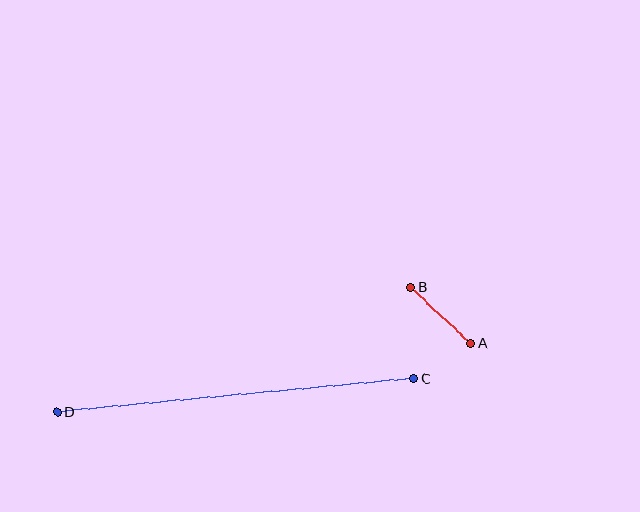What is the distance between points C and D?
The distance is approximately 359 pixels.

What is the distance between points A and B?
The distance is approximately 82 pixels.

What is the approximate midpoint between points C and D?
The midpoint is at approximately (235, 395) pixels.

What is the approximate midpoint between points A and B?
The midpoint is at approximately (441, 315) pixels.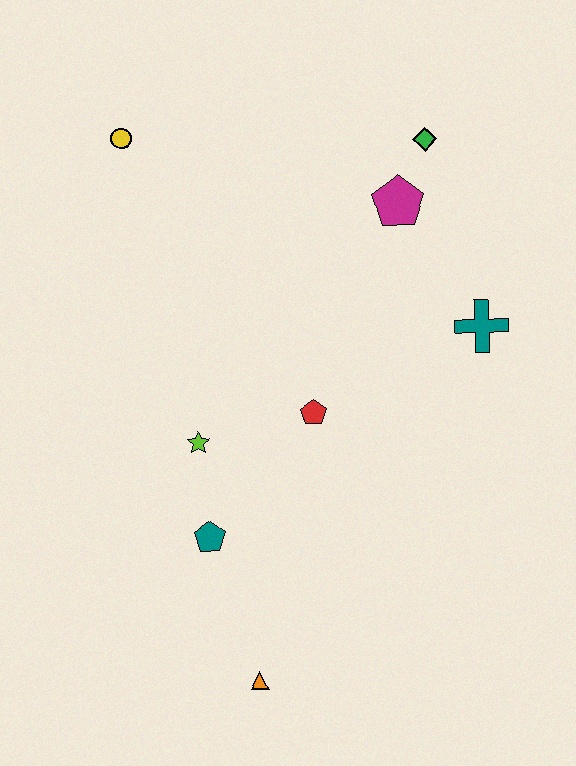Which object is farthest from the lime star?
The green diamond is farthest from the lime star.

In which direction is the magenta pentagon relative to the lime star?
The magenta pentagon is above the lime star.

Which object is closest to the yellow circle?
The magenta pentagon is closest to the yellow circle.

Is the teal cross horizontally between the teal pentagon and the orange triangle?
No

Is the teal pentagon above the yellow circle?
No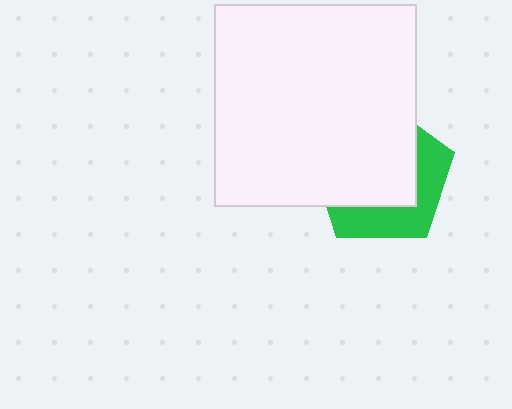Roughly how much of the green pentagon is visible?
A small part of it is visible (roughly 36%).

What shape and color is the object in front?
The object in front is a white square.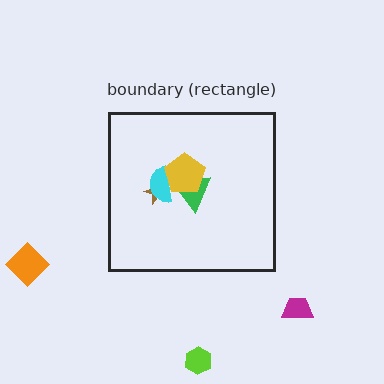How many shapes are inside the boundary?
4 inside, 3 outside.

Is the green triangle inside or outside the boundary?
Inside.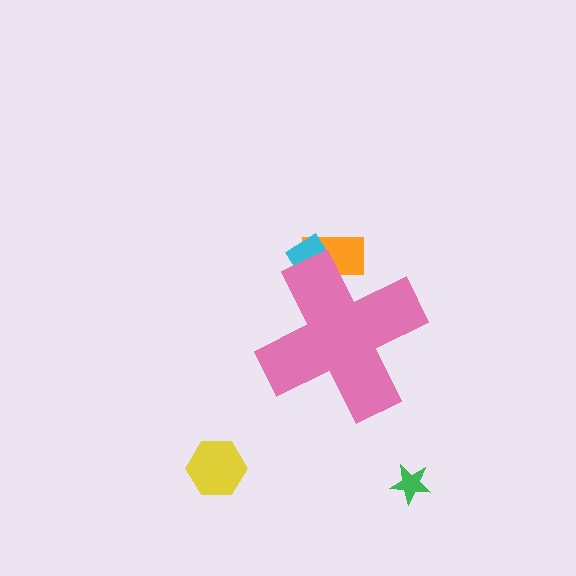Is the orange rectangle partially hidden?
Yes, the orange rectangle is partially hidden behind the pink cross.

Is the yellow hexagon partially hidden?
No, the yellow hexagon is fully visible.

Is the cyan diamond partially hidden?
Yes, the cyan diamond is partially hidden behind the pink cross.